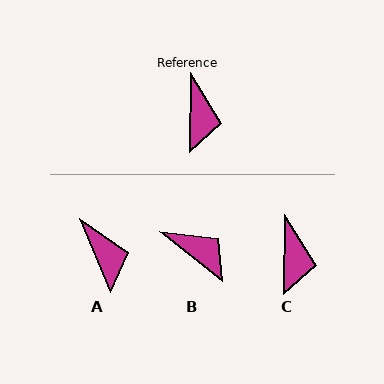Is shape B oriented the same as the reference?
No, it is off by about 52 degrees.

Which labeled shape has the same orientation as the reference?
C.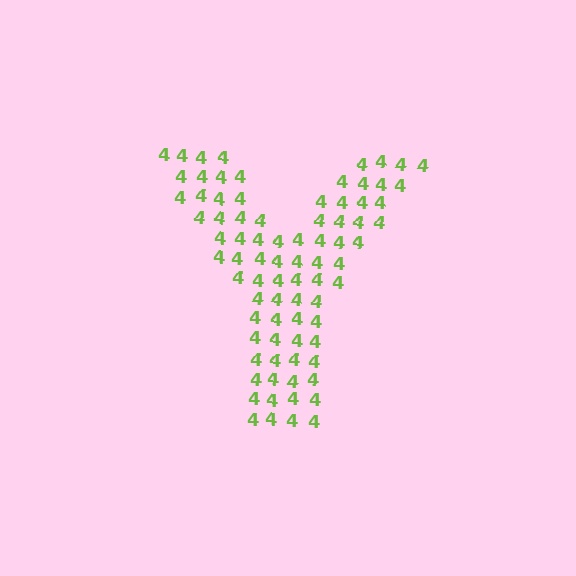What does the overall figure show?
The overall figure shows the letter Y.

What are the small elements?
The small elements are digit 4's.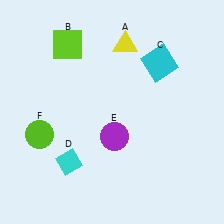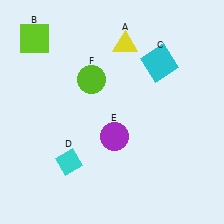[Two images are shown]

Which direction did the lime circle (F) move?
The lime circle (F) moved up.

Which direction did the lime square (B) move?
The lime square (B) moved left.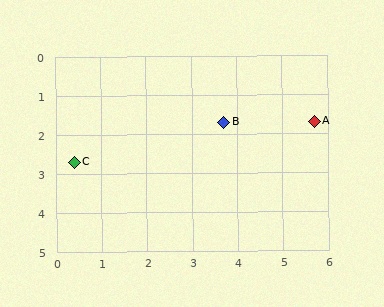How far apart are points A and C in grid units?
Points A and C are about 5.4 grid units apart.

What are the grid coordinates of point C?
Point C is at approximately (0.4, 2.7).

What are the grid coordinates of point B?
Point B is at approximately (3.7, 1.7).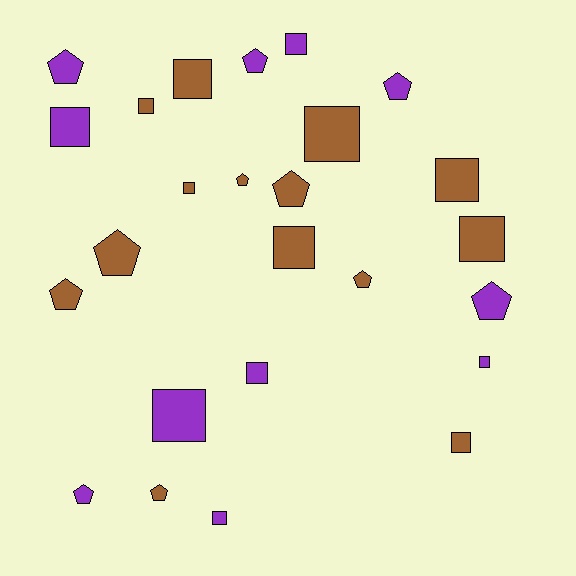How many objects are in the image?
There are 25 objects.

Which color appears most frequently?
Brown, with 14 objects.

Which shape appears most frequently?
Square, with 14 objects.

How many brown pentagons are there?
There are 6 brown pentagons.